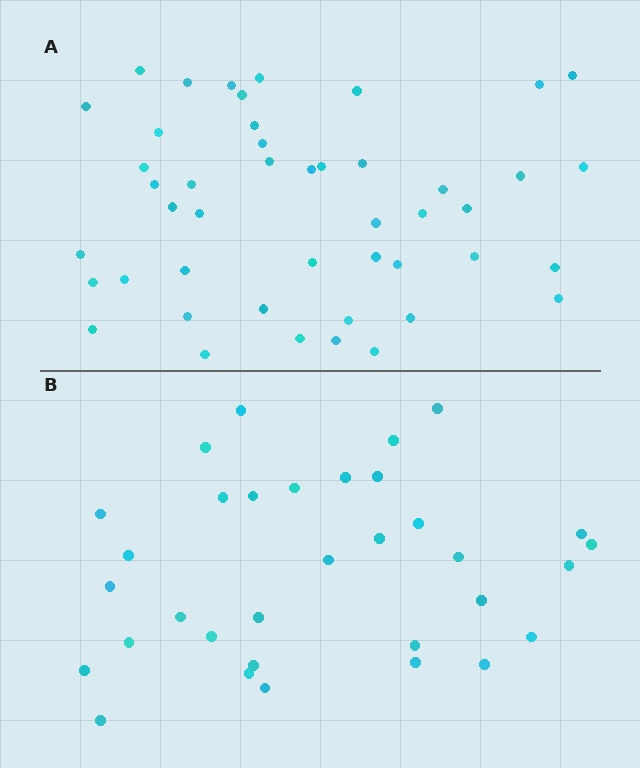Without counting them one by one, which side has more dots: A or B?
Region A (the top region) has more dots.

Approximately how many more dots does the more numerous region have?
Region A has approximately 15 more dots than region B.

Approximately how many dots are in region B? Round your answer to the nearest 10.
About 30 dots. (The exact count is 33, which rounds to 30.)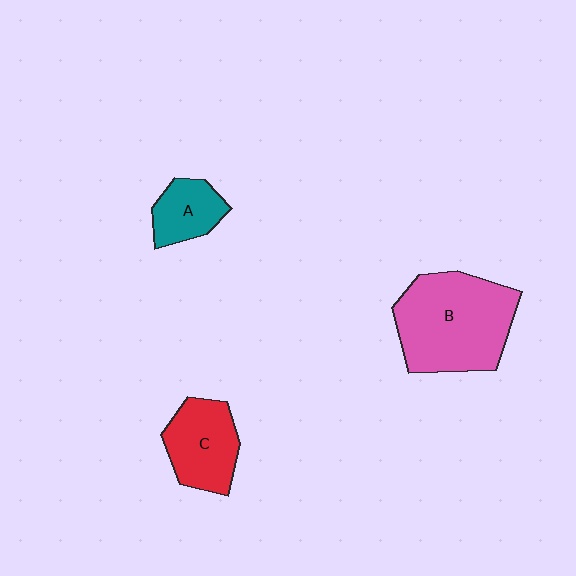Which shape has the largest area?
Shape B (pink).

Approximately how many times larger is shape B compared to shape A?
Approximately 2.7 times.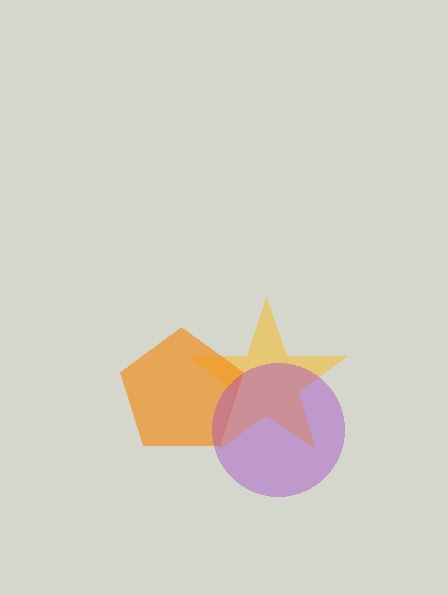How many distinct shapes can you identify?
There are 3 distinct shapes: a yellow star, an orange pentagon, a purple circle.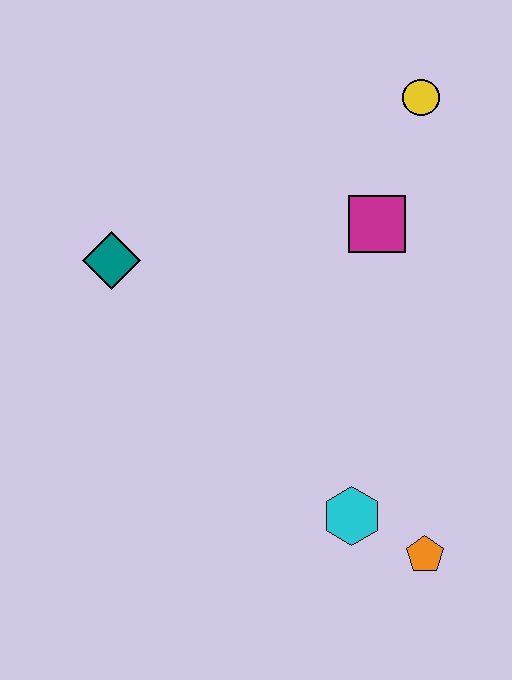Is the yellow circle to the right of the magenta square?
Yes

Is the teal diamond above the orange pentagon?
Yes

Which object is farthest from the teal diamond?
The orange pentagon is farthest from the teal diamond.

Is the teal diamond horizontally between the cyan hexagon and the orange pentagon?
No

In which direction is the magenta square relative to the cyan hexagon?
The magenta square is above the cyan hexagon.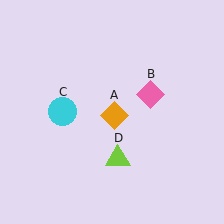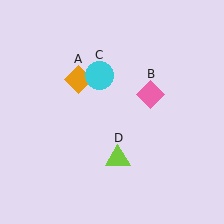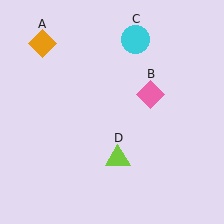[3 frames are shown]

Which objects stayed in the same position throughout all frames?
Pink diamond (object B) and lime triangle (object D) remained stationary.